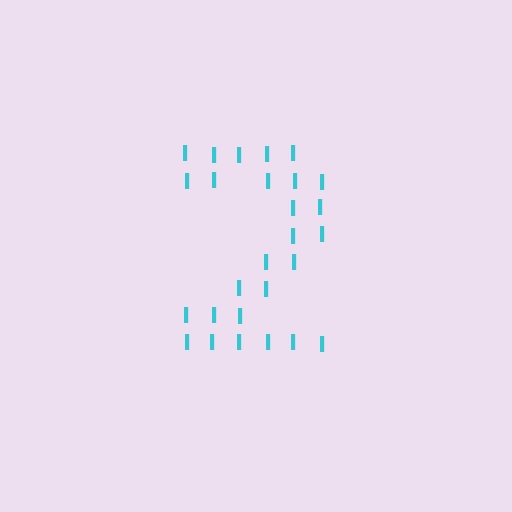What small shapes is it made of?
It is made of small letter I's.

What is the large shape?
The large shape is the digit 2.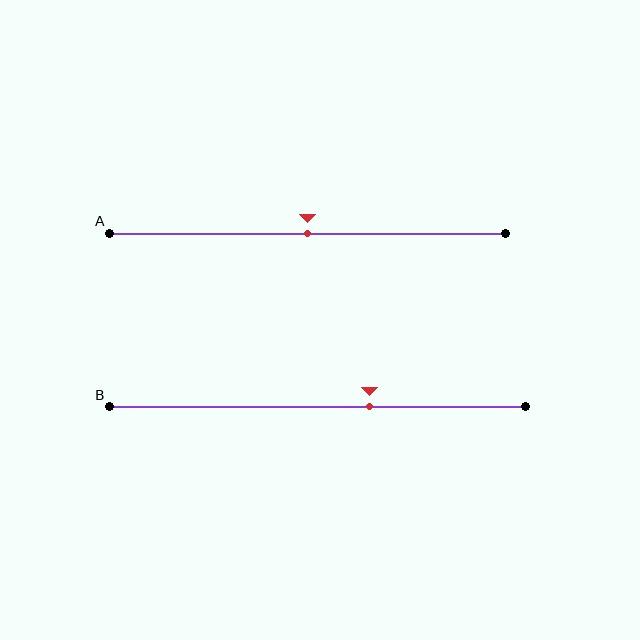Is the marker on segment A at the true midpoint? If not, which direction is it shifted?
Yes, the marker on segment A is at the true midpoint.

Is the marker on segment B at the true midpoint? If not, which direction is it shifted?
No, the marker on segment B is shifted to the right by about 12% of the segment length.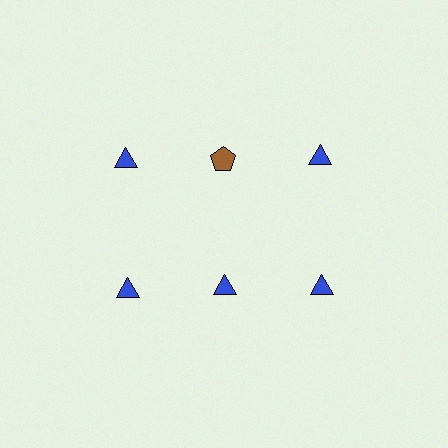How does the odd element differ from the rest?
It differs in both color (brown instead of blue) and shape (pentagon instead of triangle).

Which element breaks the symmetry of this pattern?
The brown pentagon in the top row, second from left column breaks the symmetry. All other shapes are blue triangles.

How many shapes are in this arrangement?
There are 6 shapes arranged in a grid pattern.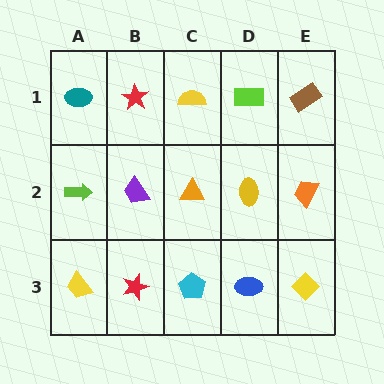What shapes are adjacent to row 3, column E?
An orange trapezoid (row 2, column E), a blue ellipse (row 3, column D).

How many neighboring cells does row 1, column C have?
3.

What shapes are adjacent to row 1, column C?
An orange triangle (row 2, column C), a red star (row 1, column B), a lime rectangle (row 1, column D).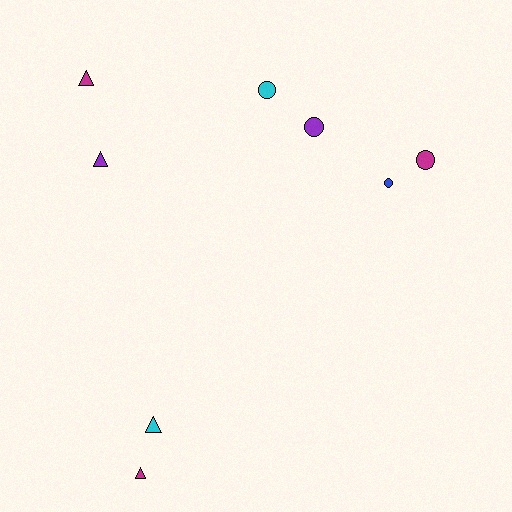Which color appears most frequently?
Magenta, with 3 objects.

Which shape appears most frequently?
Circle, with 4 objects.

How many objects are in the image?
There are 8 objects.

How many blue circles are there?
There is 1 blue circle.